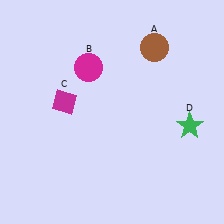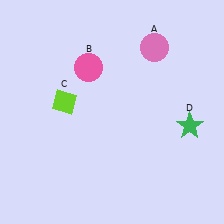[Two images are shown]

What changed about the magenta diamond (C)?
In Image 1, C is magenta. In Image 2, it changed to lime.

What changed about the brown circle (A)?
In Image 1, A is brown. In Image 2, it changed to pink.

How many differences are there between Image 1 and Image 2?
There are 3 differences between the two images.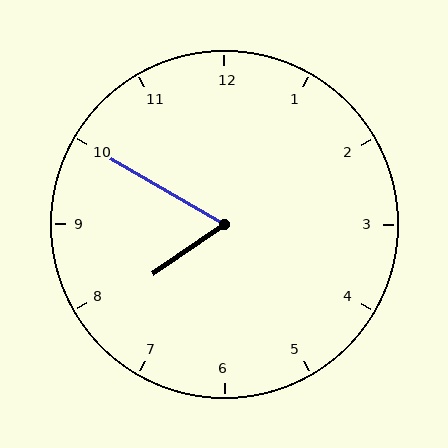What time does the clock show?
7:50.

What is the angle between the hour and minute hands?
Approximately 65 degrees.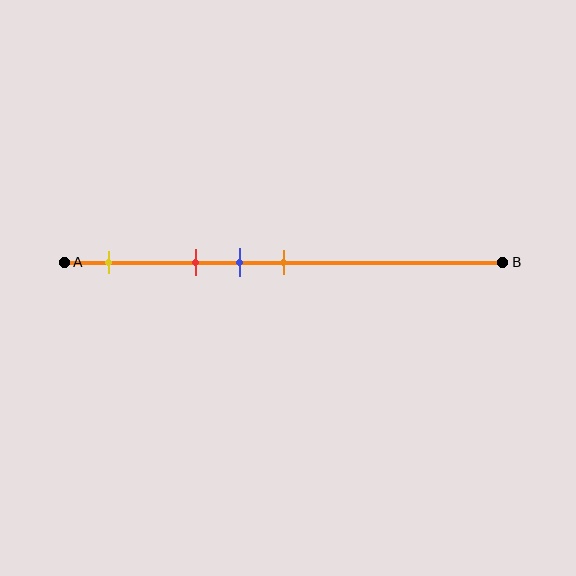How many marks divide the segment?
There are 4 marks dividing the segment.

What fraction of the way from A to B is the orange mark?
The orange mark is approximately 50% (0.5) of the way from A to B.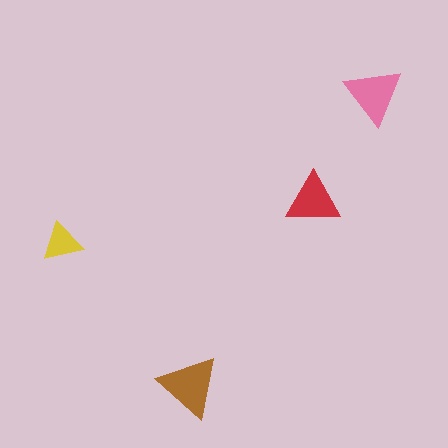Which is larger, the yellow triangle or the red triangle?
The red one.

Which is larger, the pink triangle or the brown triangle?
The brown one.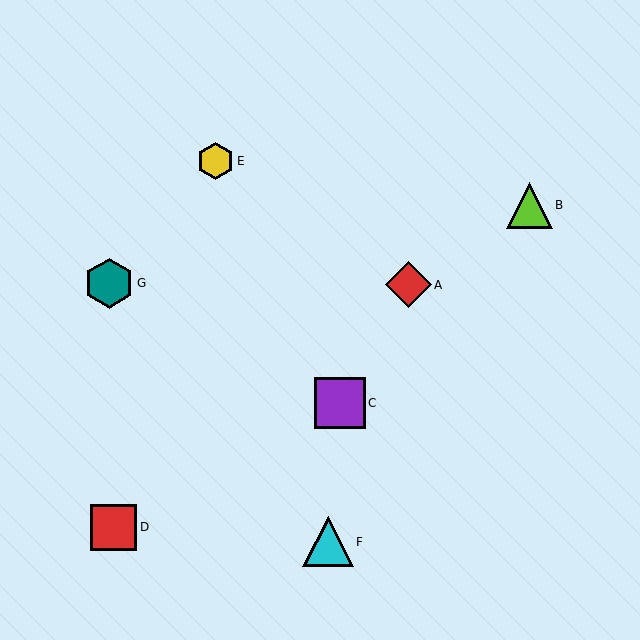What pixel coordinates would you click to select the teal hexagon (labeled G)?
Click at (109, 283) to select the teal hexagon G.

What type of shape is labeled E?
Shape E is a yellow hexagon.